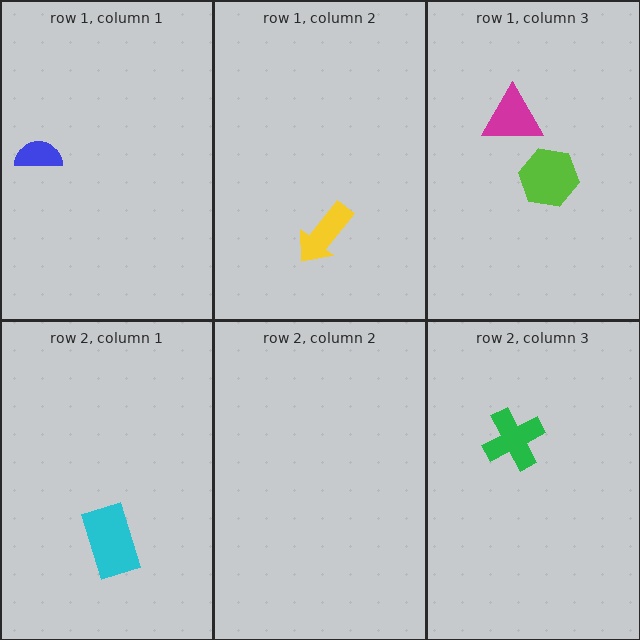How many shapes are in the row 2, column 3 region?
1.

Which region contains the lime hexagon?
The row 1, column 3 region.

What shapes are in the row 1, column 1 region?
The blue semicircle.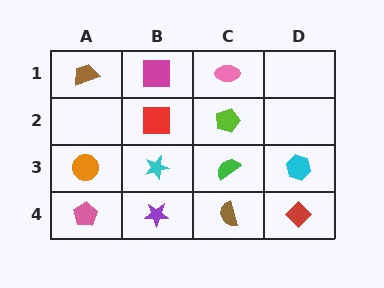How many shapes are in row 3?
4 shapes.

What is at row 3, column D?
A cyan hexagon.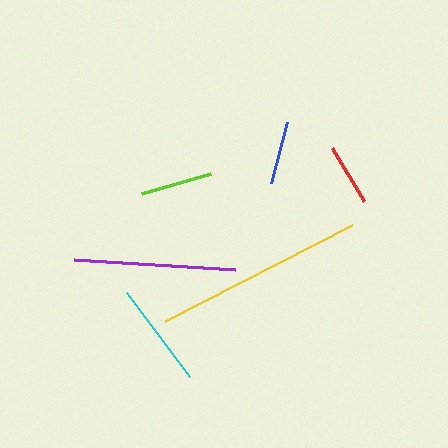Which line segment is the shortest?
The red line is the shortest at approximately 62 pixels.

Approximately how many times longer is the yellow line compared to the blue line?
The yellow line is approximately 3.3 times the length of the blue line.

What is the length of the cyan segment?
The cyan segment is approximately 105 pixels long.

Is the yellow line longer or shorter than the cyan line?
The yellow line is longer than the cyan line.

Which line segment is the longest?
The yellow line is the longest at approximately 210 pixels.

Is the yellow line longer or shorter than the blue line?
The yellow line is longer than the blue line.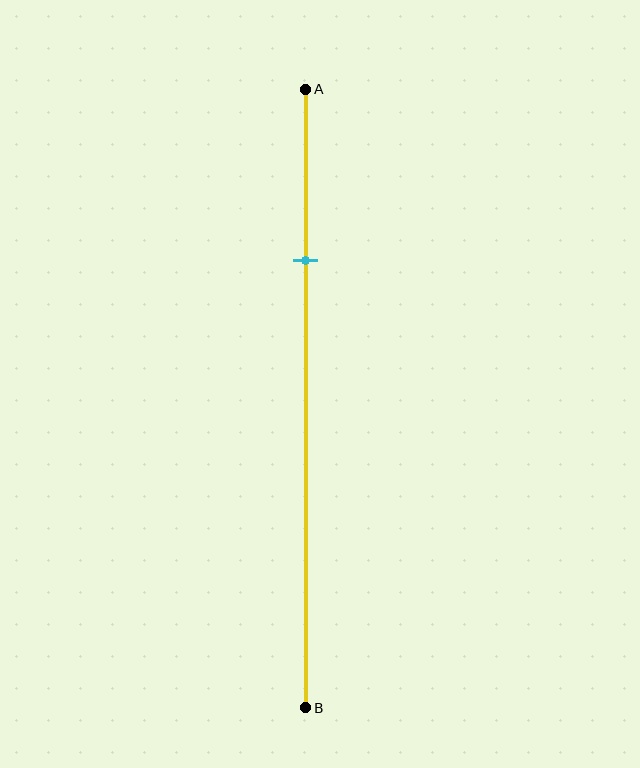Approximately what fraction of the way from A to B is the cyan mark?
The cyan mark is approximately 30% of the way from A to B.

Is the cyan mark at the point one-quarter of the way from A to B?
Yes, the mark is approximately at the one-quarter point.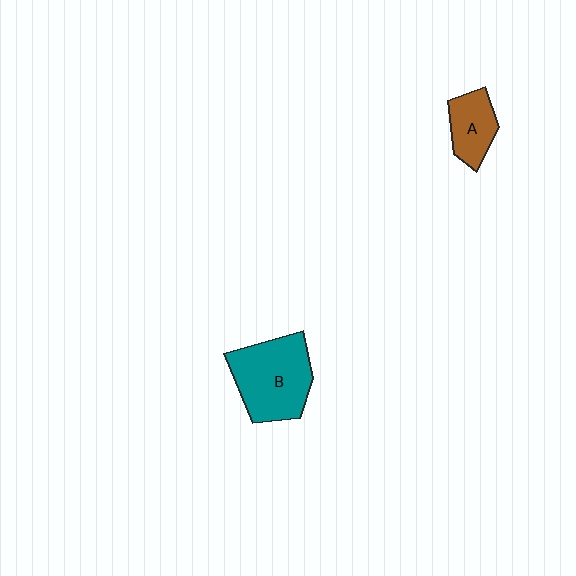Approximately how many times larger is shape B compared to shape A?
Approximately 2.0 times.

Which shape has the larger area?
Shape B (teal).